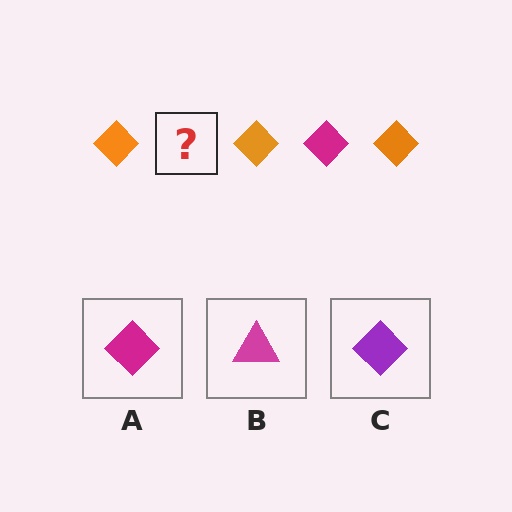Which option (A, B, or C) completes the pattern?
A.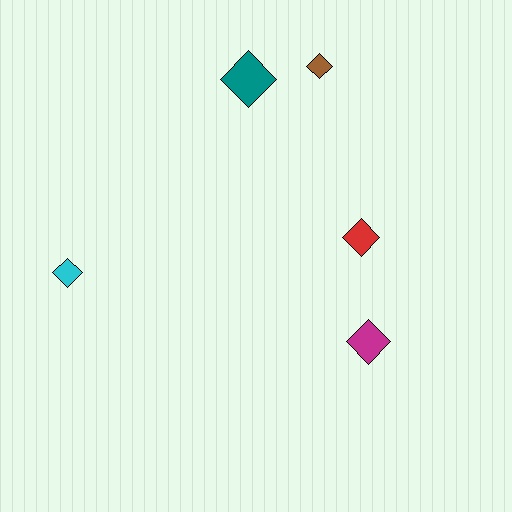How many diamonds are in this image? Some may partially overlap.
There are 5 diamonds.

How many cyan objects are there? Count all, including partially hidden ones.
There is 1 cyan object.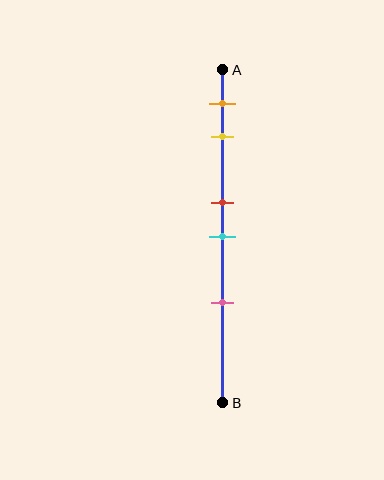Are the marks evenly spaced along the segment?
No, the marks are not evenly spaced.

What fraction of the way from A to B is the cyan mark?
The cyan mark is approximately 50% (0.5) of the way from A to B.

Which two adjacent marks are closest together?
The red and cyan marks are the closest adjacent pair.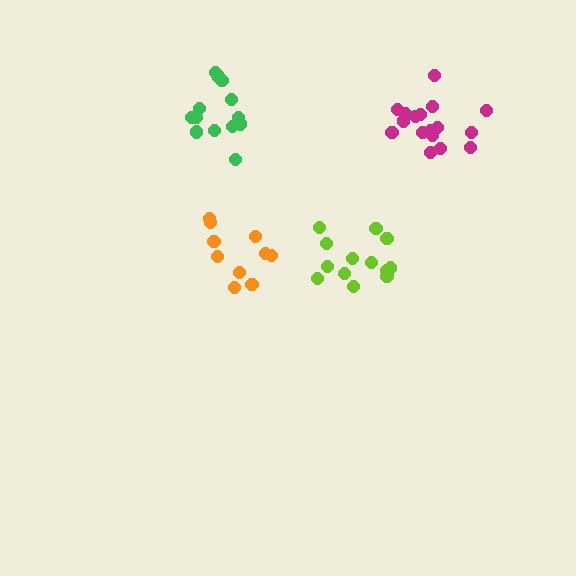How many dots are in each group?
Group 1: 11 dots, Group 2: 17 dots, Group 3: 13 dots, Group 4: 13 dots (54 total).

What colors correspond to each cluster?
The clusters are colored: orange, magenta, lime, green.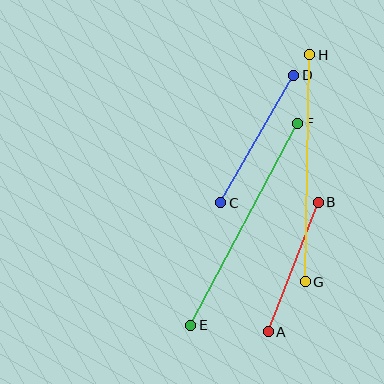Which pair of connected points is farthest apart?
Points E and F are farthest apart.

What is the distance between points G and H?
The distance is approximately 227 pixels.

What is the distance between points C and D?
The distance is approximately 147 pixels.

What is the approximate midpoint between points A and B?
The midpoint is at approximately (293, 267) pixels.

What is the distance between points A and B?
The distance is approximately 139 pixels.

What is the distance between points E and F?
The distance is approximately 229 pixels.